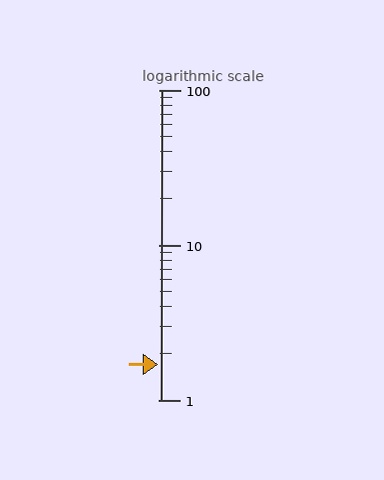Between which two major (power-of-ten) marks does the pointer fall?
The pointer is between 1 and 10.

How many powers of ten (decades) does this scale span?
The scale spans 2 decades, from 1 to 100.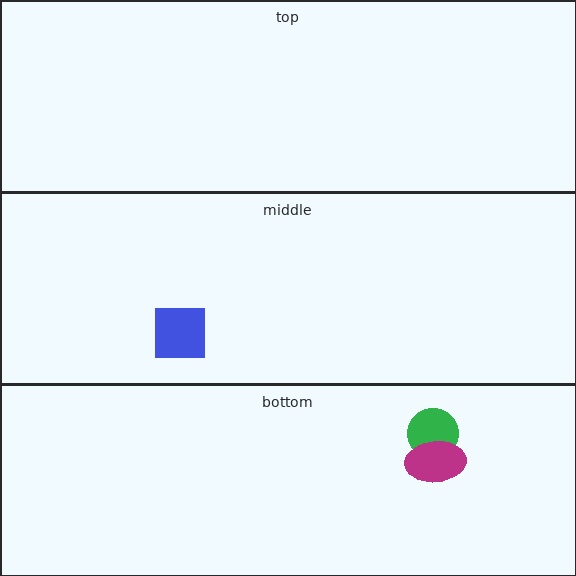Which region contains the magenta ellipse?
The bottom region.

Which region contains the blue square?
The middle region.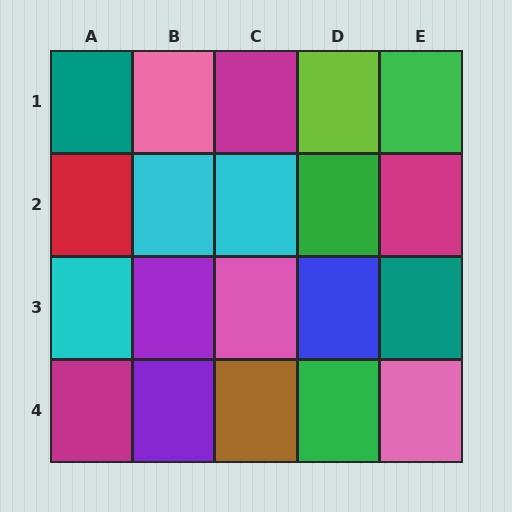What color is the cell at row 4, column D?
Green.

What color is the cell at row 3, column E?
Teal.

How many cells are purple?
2 cells are purple.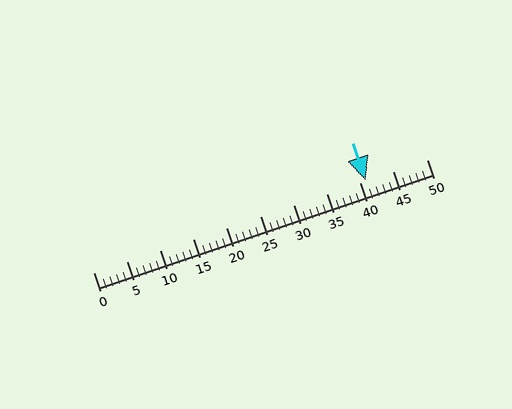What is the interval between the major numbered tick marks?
The major tick marks are spaced 5 units apart.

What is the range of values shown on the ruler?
The ruler shows values from 0 to 50.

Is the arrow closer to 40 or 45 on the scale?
The arrow is closer to 40.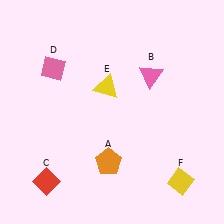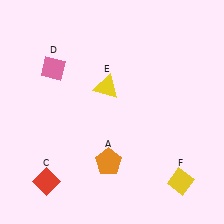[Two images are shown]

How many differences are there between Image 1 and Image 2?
There is 1 difference between the two images.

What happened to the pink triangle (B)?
The pink triangle (B) was removed in Image 2. It was in the top-right area of Image 1.